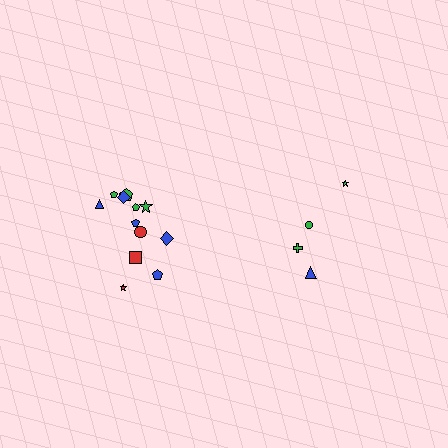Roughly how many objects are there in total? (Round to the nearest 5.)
Roughly 15 objects in total.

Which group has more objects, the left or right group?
The left group.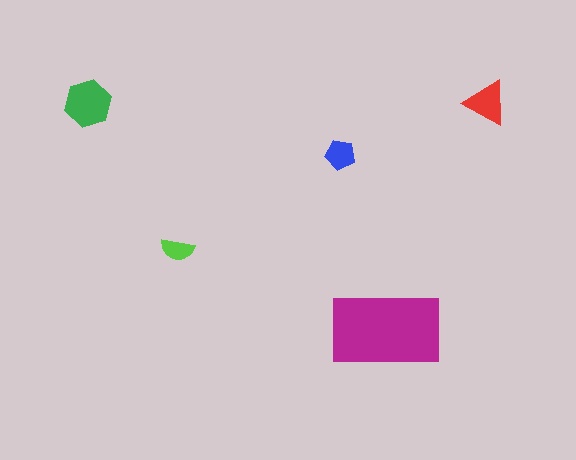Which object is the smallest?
The lime semicircle.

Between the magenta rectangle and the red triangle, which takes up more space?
The magenta rectangle.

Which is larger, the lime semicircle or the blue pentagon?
The blue pentagon.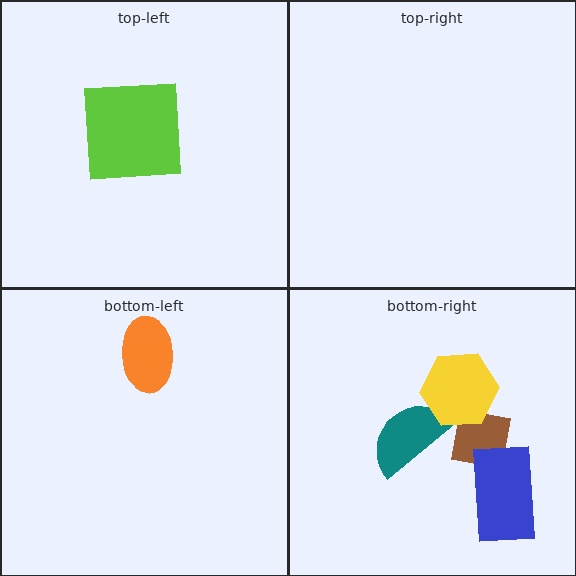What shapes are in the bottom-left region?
The orange ellipse.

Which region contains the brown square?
The bottom-right region.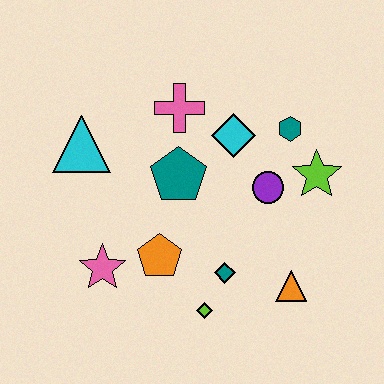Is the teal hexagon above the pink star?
Yes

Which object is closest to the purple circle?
The lime star is closest to the purple circle.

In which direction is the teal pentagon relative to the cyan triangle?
The teal pentagon is to the right of the cyan triangle.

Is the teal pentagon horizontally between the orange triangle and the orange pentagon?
Yes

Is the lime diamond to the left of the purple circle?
Yes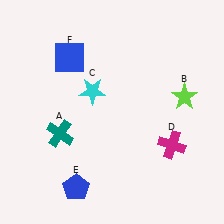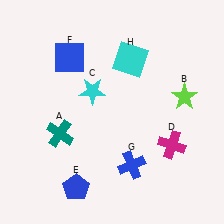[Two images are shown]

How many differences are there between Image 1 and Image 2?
There are 2 differences between the two images.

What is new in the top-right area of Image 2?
A cyan square (H) was added in the top-right area of Image 2.